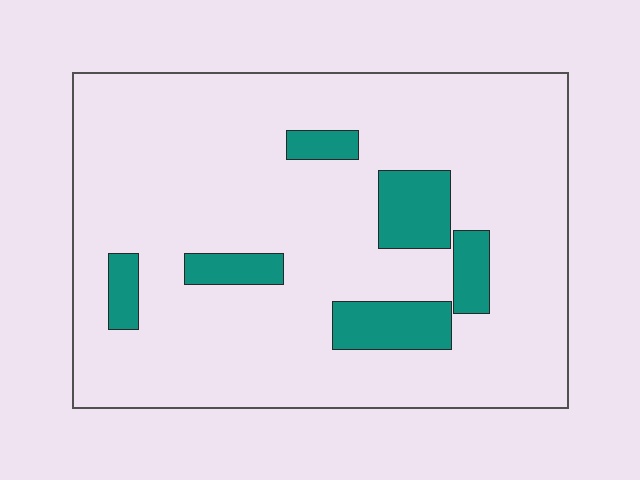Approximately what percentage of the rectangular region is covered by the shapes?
Approximately 15%.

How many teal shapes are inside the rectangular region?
6.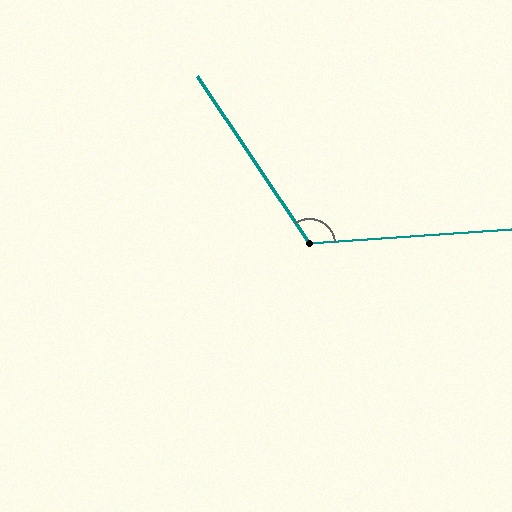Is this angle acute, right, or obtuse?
It is obtuse.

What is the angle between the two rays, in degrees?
Approximately 120 degrees.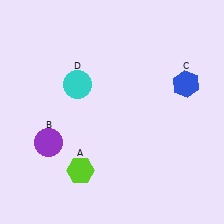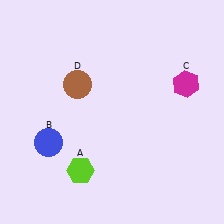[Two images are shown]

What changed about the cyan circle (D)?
In Image 1, D is cyan. In Image 2, it changed to brown.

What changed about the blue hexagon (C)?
In Image 1, C is blue. In Image 2, it changed to magenta.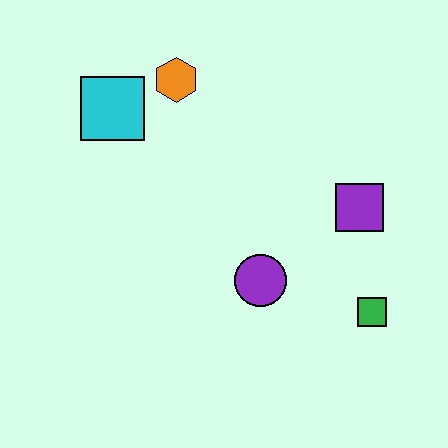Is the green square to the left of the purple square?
No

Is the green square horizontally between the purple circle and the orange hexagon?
No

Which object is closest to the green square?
The purple square is closest to the green square.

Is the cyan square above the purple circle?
Yes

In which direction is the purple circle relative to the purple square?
The purple circle is to the left of the purple square.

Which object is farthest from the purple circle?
The cyan square is farthest from the purple circle.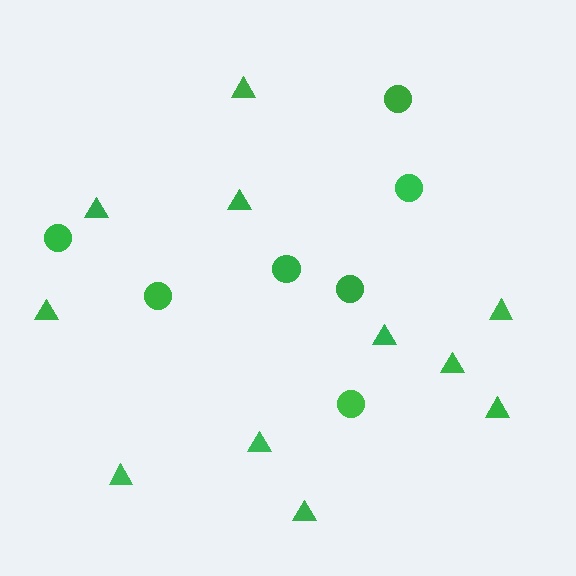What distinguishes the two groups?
There are 2 groups: one group of triangles (11) and one group of circles (7).